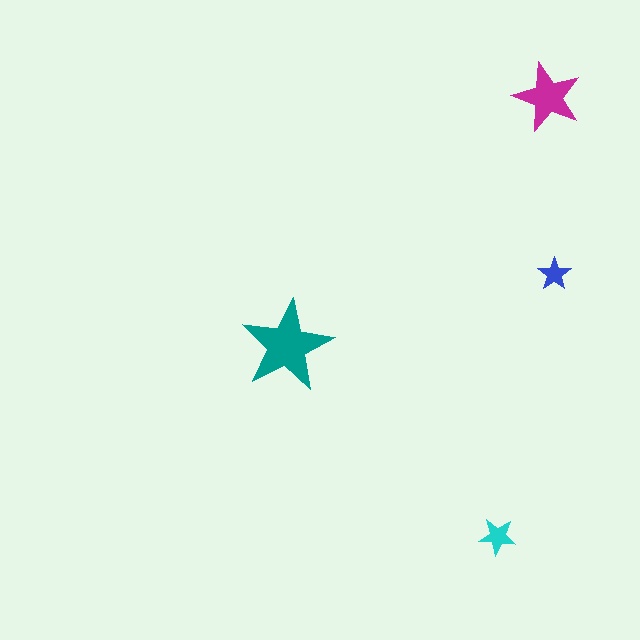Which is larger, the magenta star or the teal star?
The teal one.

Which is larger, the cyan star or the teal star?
The teal one.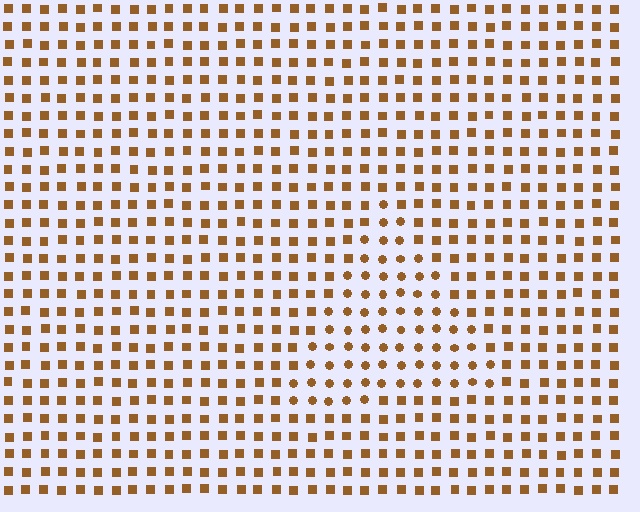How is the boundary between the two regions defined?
The boundary is defined by a change in element shape: circles inside vs. squares outside. All elements share the same color and spacing.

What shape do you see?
I see a triangle.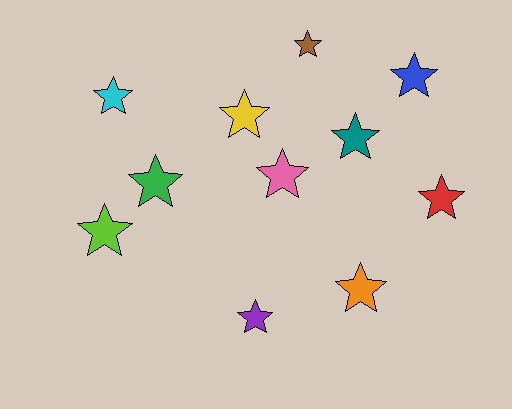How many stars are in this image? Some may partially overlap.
There are 11 stars.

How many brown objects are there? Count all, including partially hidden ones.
There is 1 brown object.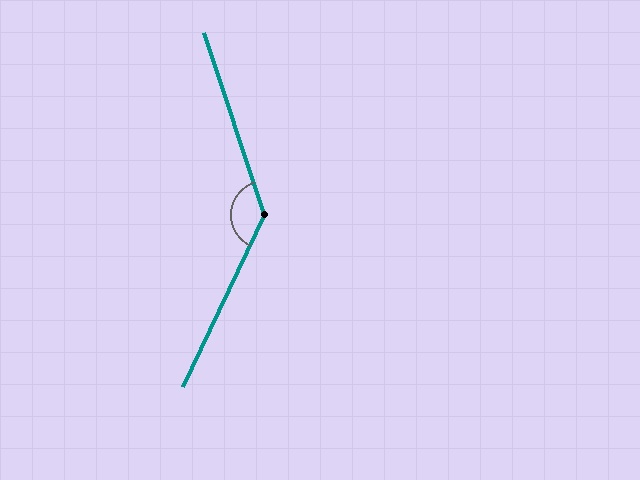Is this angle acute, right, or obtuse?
It is obtuse.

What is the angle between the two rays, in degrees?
Approximately 136 degrees.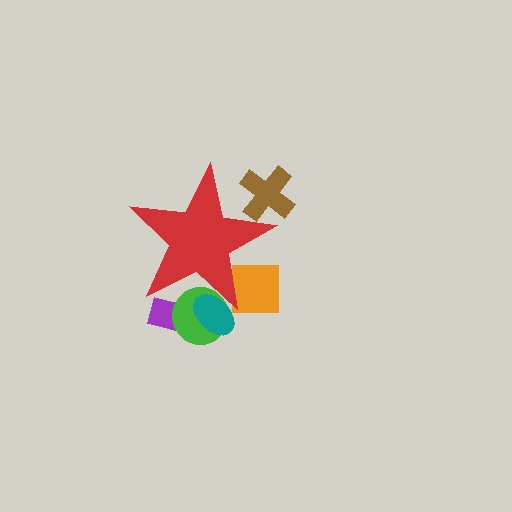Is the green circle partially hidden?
Yes, the green circle is partially hidden behind the red star.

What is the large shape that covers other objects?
A red star.